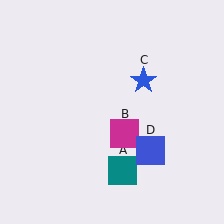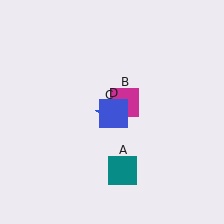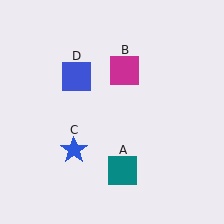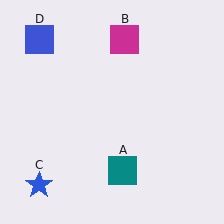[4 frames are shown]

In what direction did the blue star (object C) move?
The blue star (object C) moved down and to the left.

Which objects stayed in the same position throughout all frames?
Teal square (object A) remained stationary.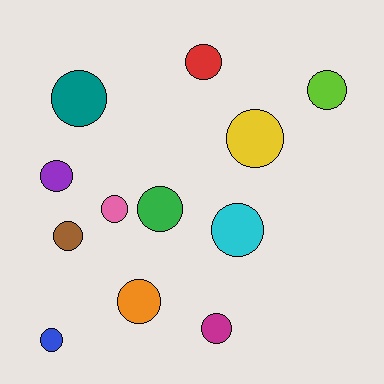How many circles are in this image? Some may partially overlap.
There are 12 circles.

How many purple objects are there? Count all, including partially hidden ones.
There is 1 purple object.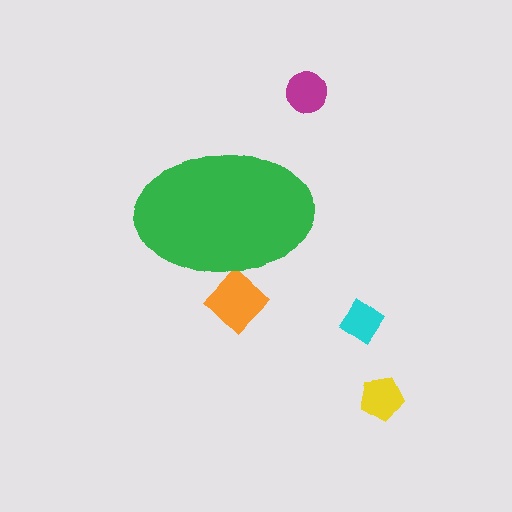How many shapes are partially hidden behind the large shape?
1 shape is partially hidden.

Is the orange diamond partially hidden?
Yes, the orange diamond is partially hidden behind the green ellipse.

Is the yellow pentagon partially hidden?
No, the yellow pentagon is fully visible.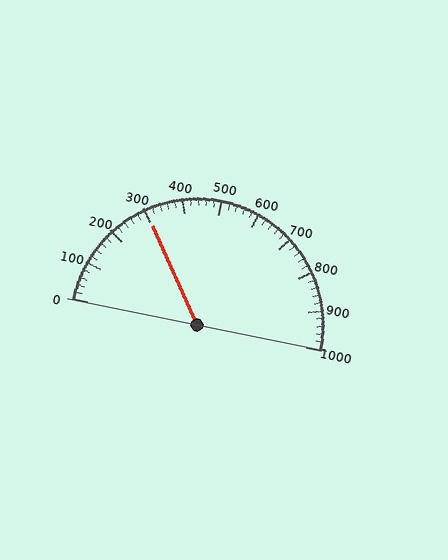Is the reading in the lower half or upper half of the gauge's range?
The reading is in the lower half of the range (0 to 1000).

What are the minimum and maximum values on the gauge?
The gauge ranges from 0 to 1000.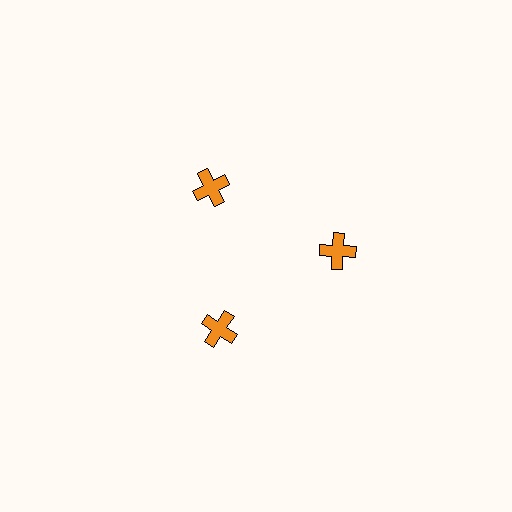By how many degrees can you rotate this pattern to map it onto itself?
The pattern maps onto itself every 120 degrees of rotation.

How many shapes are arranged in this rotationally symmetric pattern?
There are 3 shapes, arranged in 3 groups of 1.